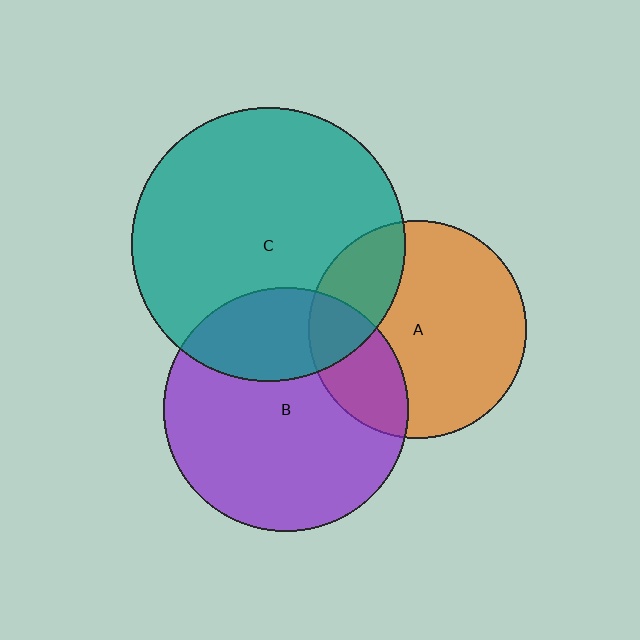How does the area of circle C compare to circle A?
Approximately 1.6 times.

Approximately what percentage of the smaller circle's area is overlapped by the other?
Approximately 25%.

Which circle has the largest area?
Circle C (teal).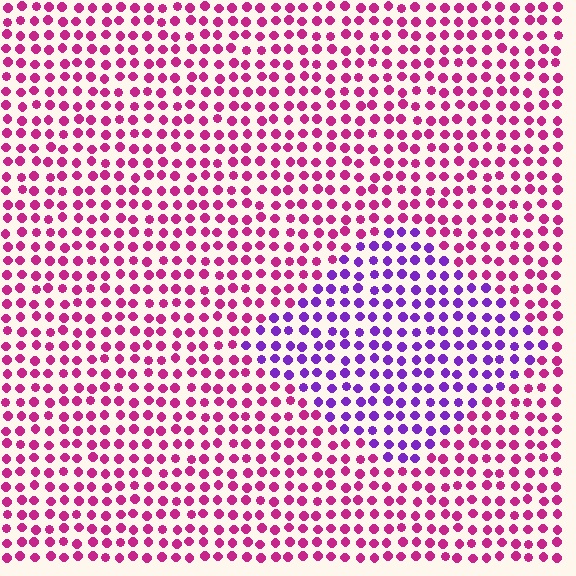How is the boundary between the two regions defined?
The boundary is defined purely by a slight shift in hue (about 50 degrees). Spacing, size, and orientation are identical on both sides.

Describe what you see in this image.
The image is filled with small magenta elements in a uniform arrangement. A diamond-shaped region is visible where the elements are tinted to a slightly different hue, forming a subtle color boundary.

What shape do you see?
I see a diamond.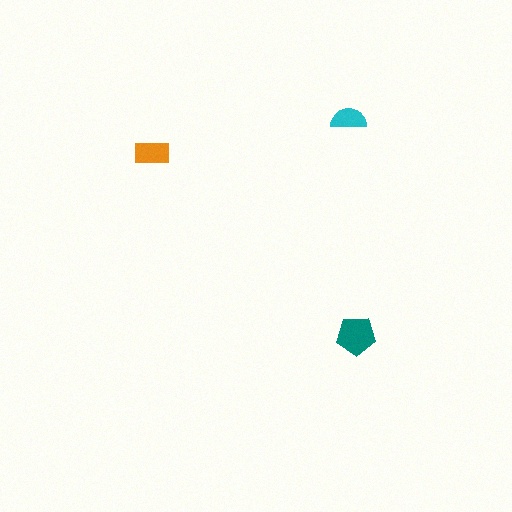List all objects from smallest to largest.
The cyan semicircle, the orange rectangle, the teal pentagon.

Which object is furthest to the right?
The teal pentagon is rightmost.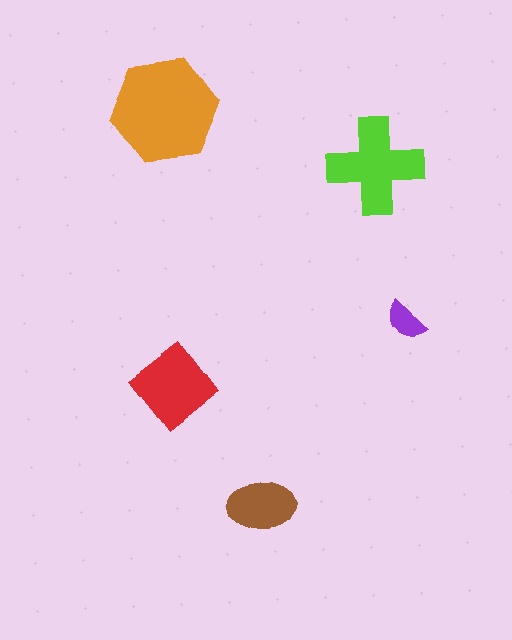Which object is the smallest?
The purple semicircle.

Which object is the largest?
The orange hexagon.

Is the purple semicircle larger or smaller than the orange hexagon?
Smaller.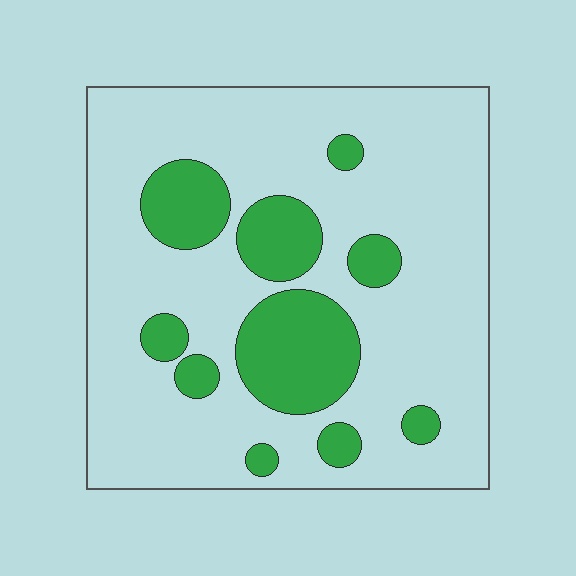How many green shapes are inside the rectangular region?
10.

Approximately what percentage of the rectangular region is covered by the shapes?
Approximately 20%.